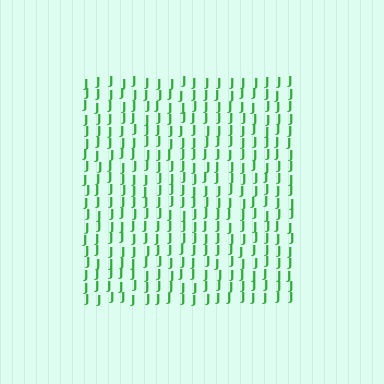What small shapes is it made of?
It is made of small letter J's.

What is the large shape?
The large shape is a square.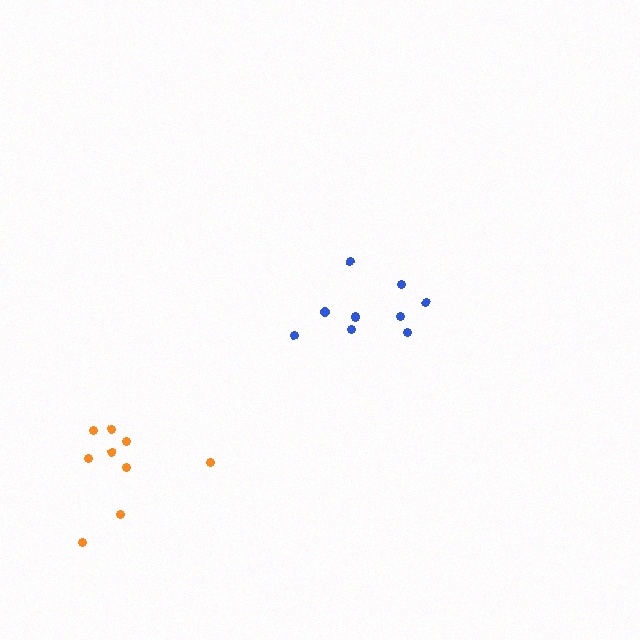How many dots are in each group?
Group 1: 10 dots, Group 2: 9 dots (19 total).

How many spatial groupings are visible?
There are 2 spatial groupings.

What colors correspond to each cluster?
The clusters are colored: blue, orange.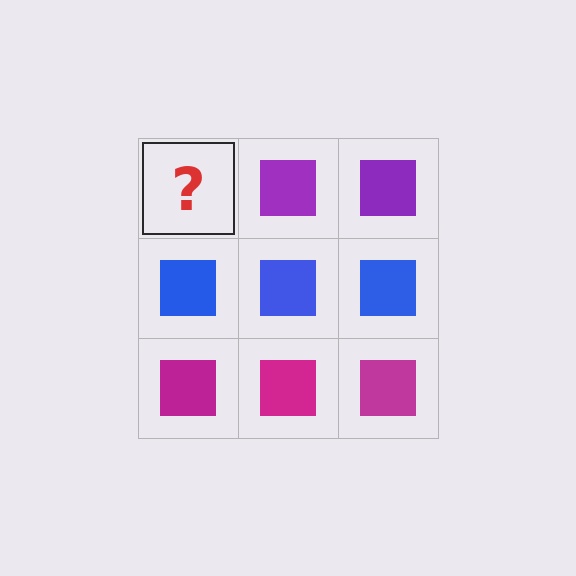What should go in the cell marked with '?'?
The missing cell should contain a purple square.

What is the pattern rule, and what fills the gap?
The rule is that each row has a consistent color. The gap should be filled with a purple square.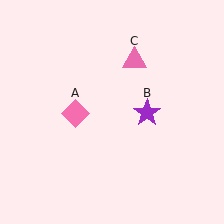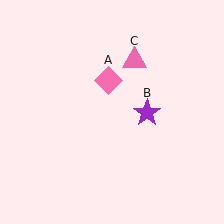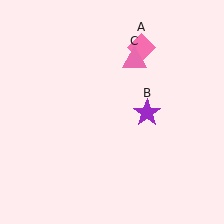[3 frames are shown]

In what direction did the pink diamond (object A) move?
The pink diamond (object A) moved up and to the right.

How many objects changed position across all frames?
1 object changed position: pink diamond (object A).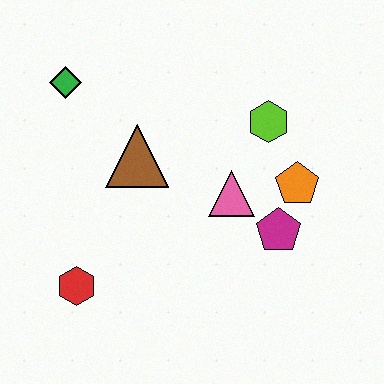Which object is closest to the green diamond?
The brown triangle is closest to the green diamond.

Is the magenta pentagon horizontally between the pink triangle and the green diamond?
No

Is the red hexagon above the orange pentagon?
No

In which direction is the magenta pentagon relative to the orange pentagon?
The magenta pentagon is below the orange pentagon.